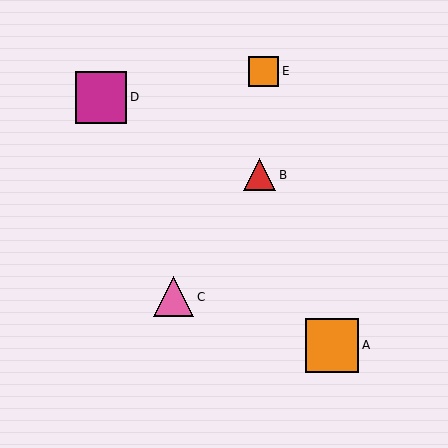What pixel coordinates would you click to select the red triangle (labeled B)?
Click at (260, 175) to select the red triangle B.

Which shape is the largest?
The orange square (labeled A) is the largest.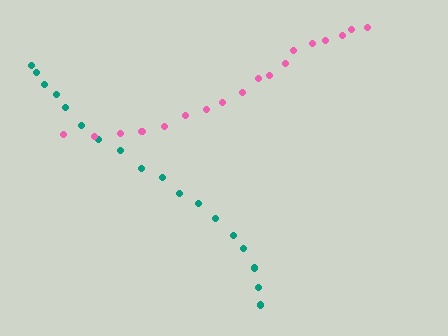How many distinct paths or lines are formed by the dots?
There are 2 distinct paths.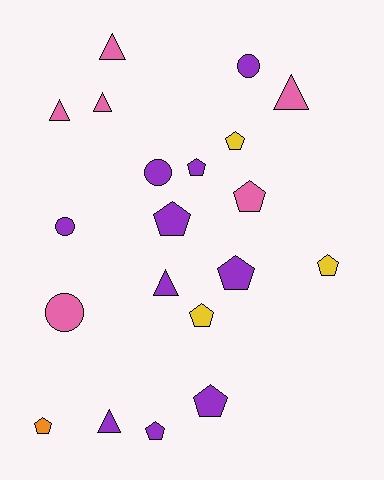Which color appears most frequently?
Purple, with 10 objects.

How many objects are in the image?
There are 20 objects.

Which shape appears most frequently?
Pentagon, with 10 objects.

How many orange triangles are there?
There are no orange triangles.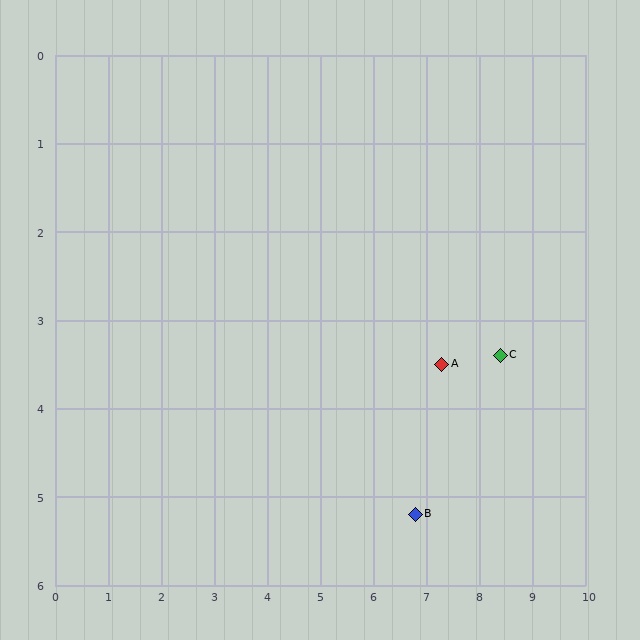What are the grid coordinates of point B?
Point B is at approximately (6.8, 5.2).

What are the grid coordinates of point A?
Point A is at approximately (7.3, 3.5).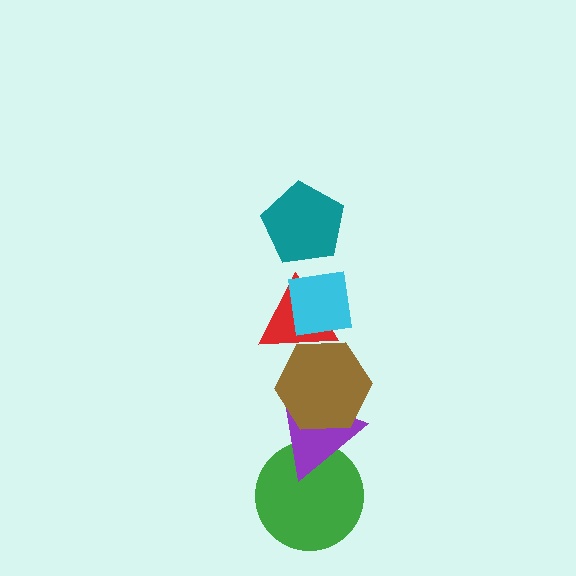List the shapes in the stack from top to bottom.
From top to bottom: the teal pentagon, the cyan square, the red triangle, the brown hexagon, the purple triangle, the green circle.